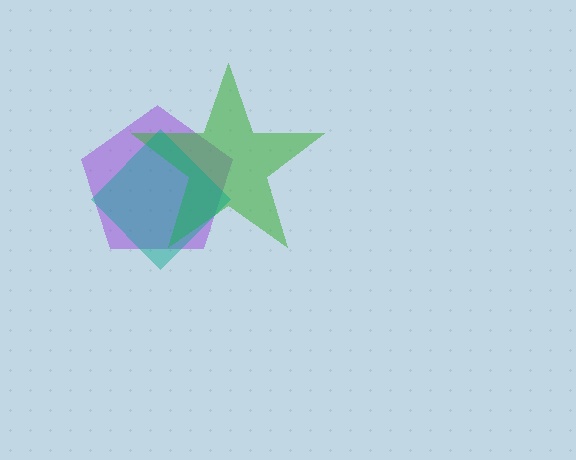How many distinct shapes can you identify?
There are 3 distinct shapes: a purple pentagon, a green star, a teal diamond.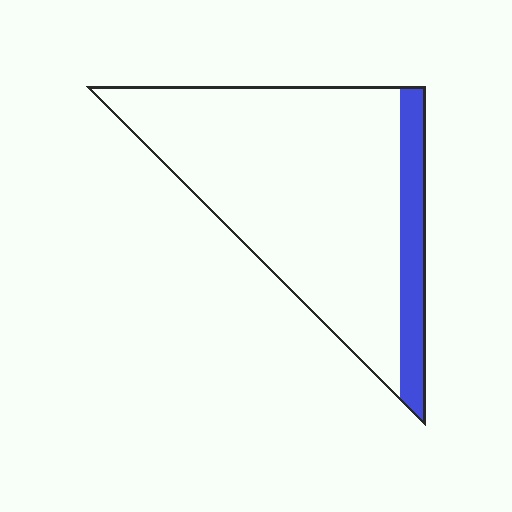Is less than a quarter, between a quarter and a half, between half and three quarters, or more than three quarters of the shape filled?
Less than a quarter.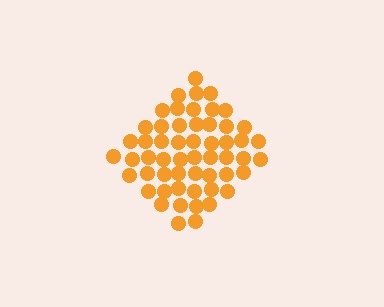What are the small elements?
The small elements are circles.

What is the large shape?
The large shape is a diamond.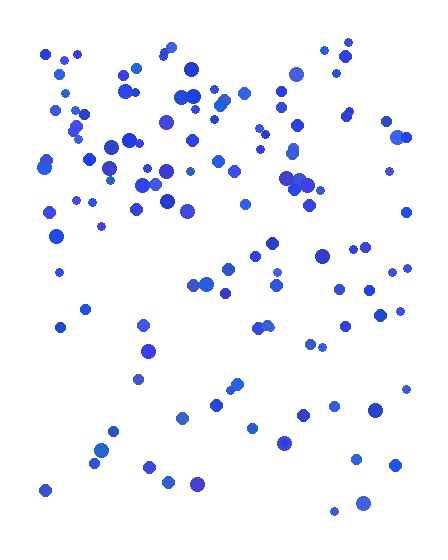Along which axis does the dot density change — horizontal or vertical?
Vertical.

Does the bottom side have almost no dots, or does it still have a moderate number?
Still a moderate number, just noticeably fewer than the top.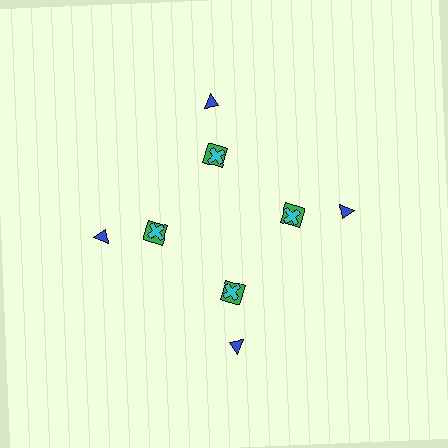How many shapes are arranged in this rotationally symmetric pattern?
There are 12 shapes, arranged in 4 groups of 3.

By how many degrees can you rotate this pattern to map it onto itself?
The pattern maps onto itself every 90 degrees of rotation.